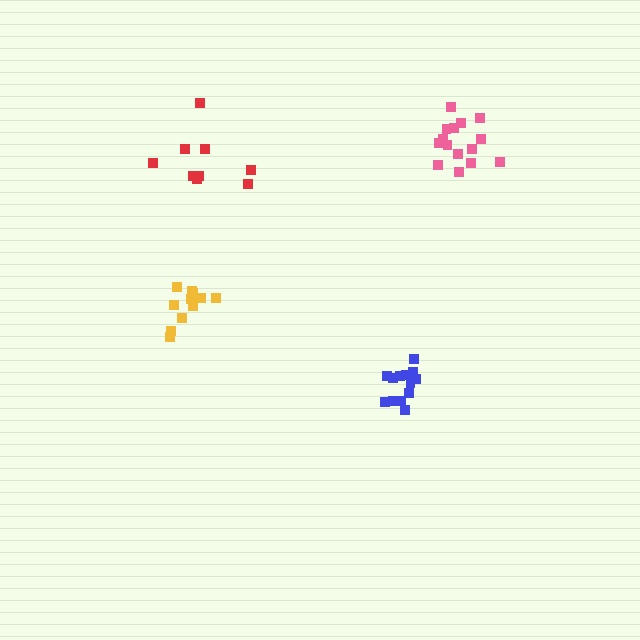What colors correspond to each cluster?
The clusters are colored: blue, yellow, red, pink.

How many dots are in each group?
Group 1: 13 dots, Group 2: 11 dots, Group 3: 9 dots, Group 4: 15 dots (48 total).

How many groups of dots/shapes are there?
There are 4 groups.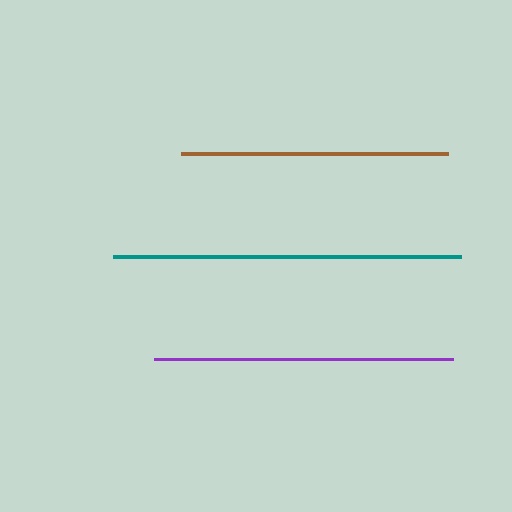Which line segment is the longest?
The teal line is the longest at approximately 348 pixels.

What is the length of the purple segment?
The purple segment is approximately 299 pixels long.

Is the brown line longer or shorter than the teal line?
The teal line is longer than the brown line.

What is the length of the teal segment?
The teal segment is approximately 348 pixels long.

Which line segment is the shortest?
The brown line is the shortest at approximately 266 pixels.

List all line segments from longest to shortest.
From longest to shortest: teal, purple, brown.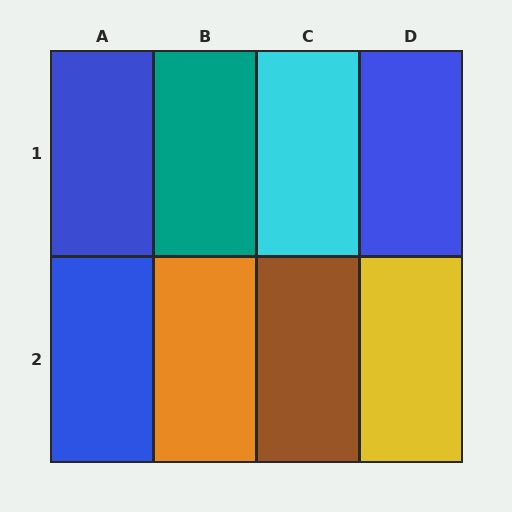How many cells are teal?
1 cell is teal.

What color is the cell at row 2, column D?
Yellow.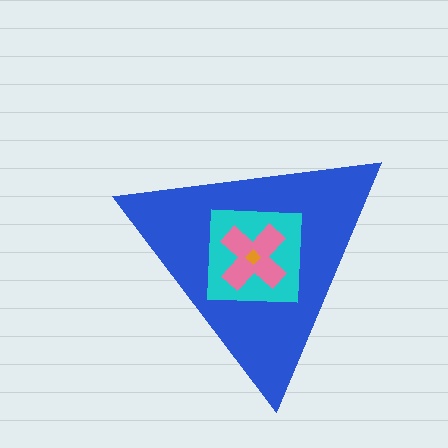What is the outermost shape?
The blue triangle.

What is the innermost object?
The orange diamond.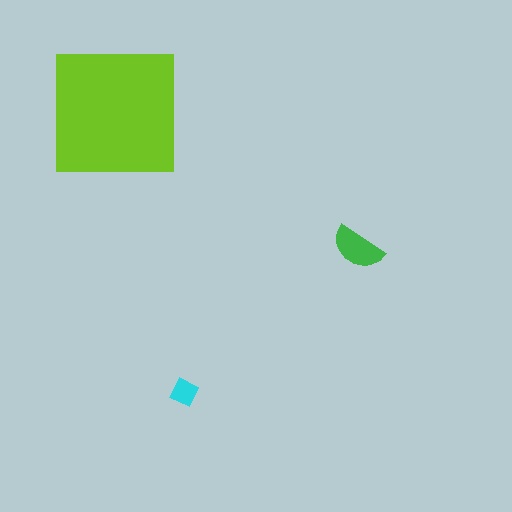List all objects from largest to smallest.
The lime square, the green semicircle, the cyan diamond.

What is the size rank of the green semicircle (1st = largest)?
2nd.